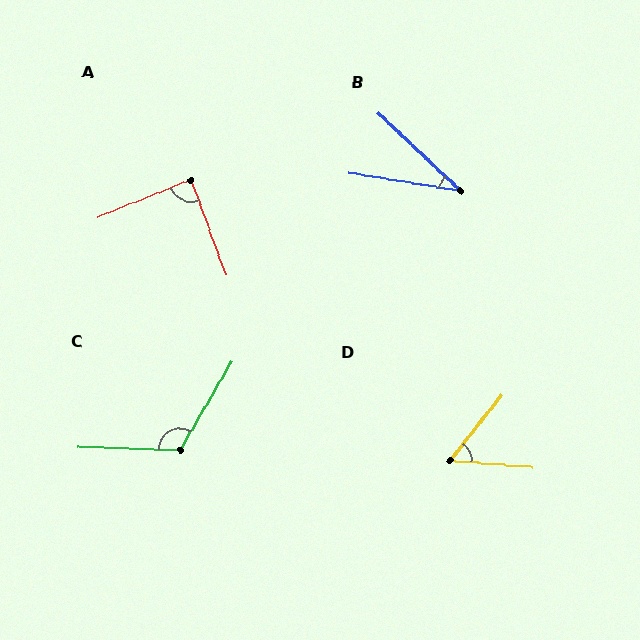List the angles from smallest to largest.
B (34°), D (56°), A (88°), C (119°).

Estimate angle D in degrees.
Approximately 56 degrees.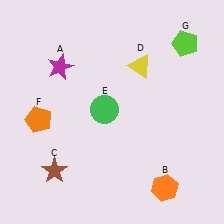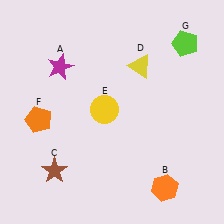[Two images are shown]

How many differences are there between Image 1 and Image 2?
There is 1 difference between the two images.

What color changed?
The circle (E) changed from green in Image 1 to yellow in Image 2.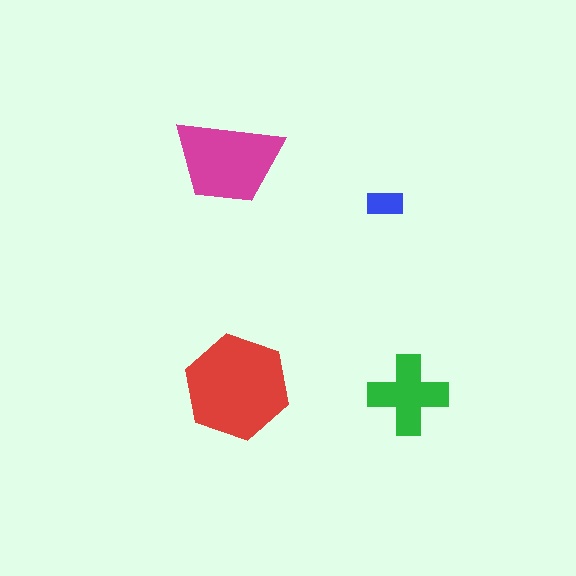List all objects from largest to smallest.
The red hexagon, the magenta trapezoid, the green cross, the blue rectangle.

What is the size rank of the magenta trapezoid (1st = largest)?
2nd.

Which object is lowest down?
The green cross is bottommost.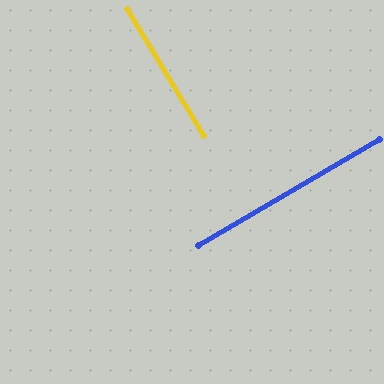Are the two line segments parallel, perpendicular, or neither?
Perpendicular — they meet at approximately 89°.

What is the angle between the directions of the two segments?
Approximately 89 degrees.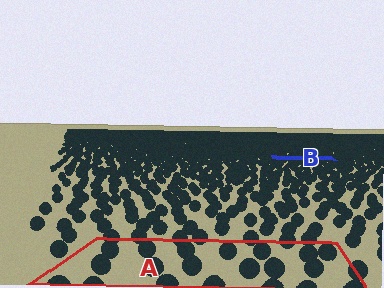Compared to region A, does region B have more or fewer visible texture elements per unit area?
Region B has more texture elements per unit area — they are packed more densely because it is farther away.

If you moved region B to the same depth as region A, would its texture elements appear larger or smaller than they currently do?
They would appear larger. At a closer depth, the same texture elements are projected at a bigger on-screen size.